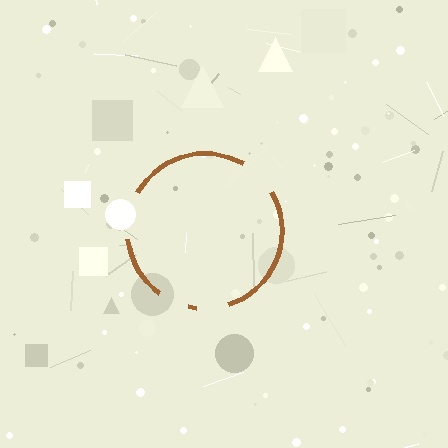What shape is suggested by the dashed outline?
The dashed outline suggests a circle.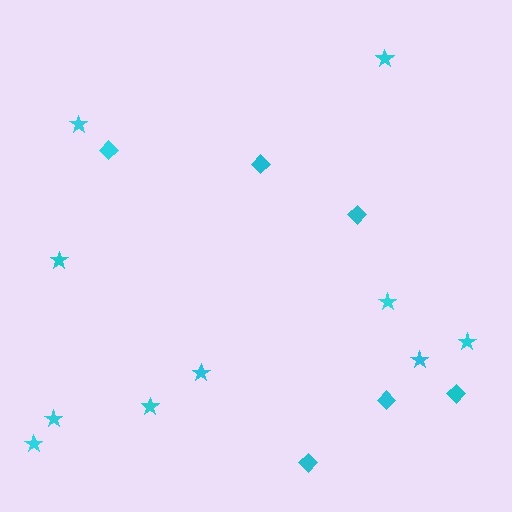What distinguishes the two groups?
There are 2 groups: one group of diamonds (6) and one group of stars (10).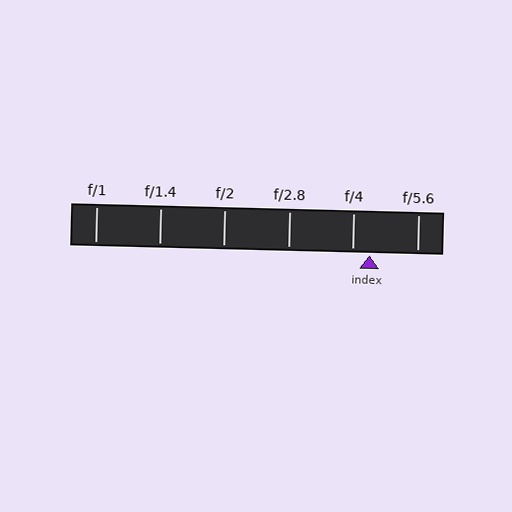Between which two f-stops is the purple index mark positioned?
The index mark is between f/4 and f/5.6.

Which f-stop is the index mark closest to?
The index mark is closest to f/4.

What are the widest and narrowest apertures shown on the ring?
The widest aperture shown is f/1 and the narrowest is f/5.6.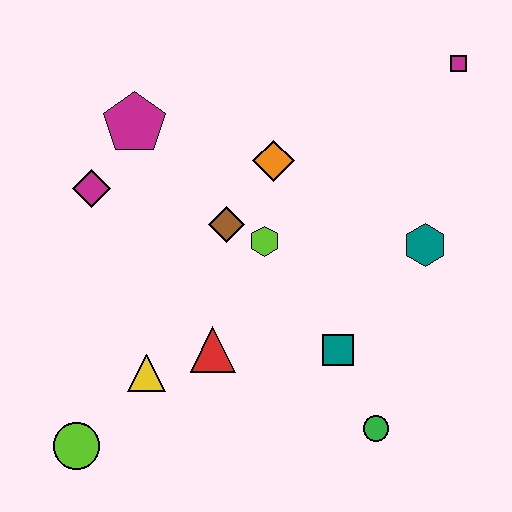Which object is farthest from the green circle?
The magenta pentagon is farthest from the green circle.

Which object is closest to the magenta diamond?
The magenta pentagon is closest to the magenta diamond.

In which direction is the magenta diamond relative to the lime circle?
The magenta diamond is above the lime circle.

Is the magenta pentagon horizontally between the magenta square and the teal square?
No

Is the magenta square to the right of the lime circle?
Yes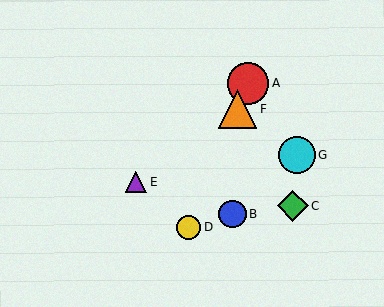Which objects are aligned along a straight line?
Objects A, D, F are aligned along a straight line.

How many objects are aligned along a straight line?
3 objects (A, D, F) are aligned along a straight line.